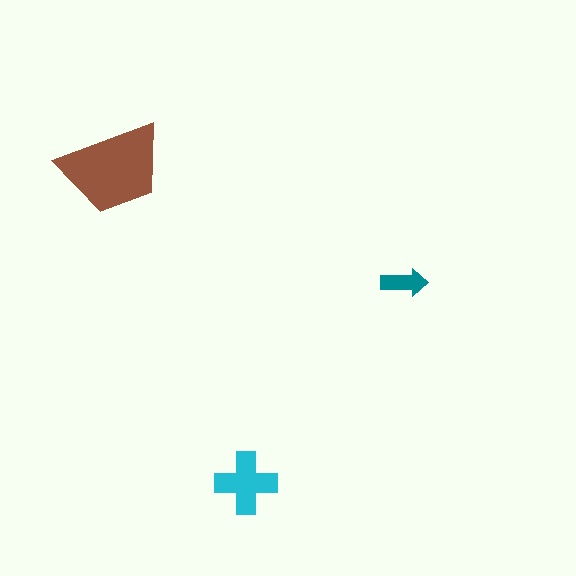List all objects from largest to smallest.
The brown trapezoid, the cyan cross, the teal arrow.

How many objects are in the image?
There are 3 objects in the image.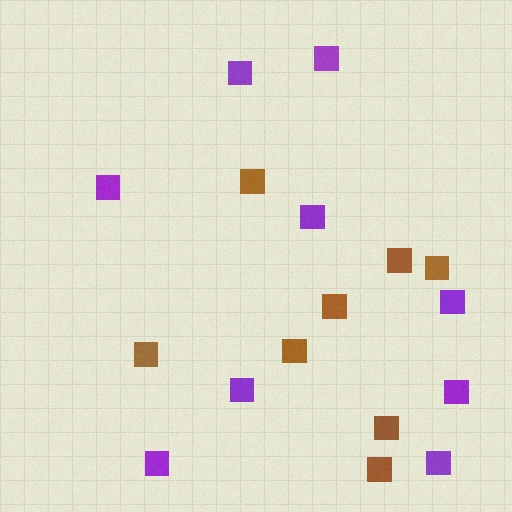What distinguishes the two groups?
There are 2 groups: one group of purple squares (9) and one group of brown squares (8).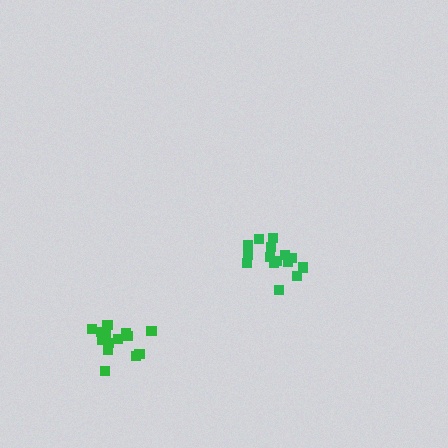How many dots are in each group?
Group 1: 15 dots, Group 2: 15 dots (30 total).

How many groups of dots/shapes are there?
There are 2 groups.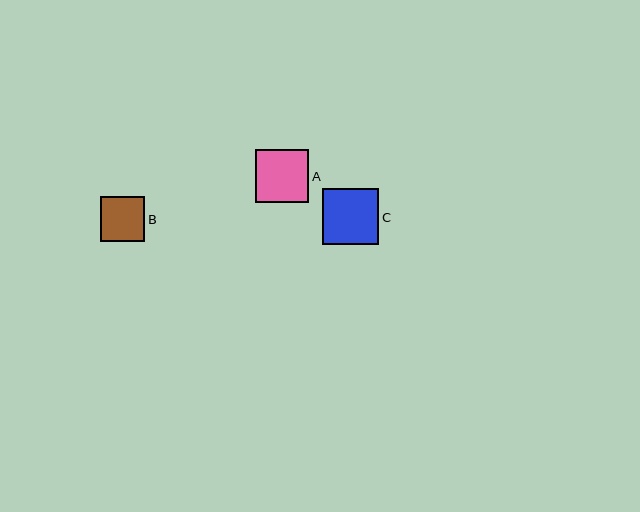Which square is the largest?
Square C is the largest with a size of approximately 56 pixels.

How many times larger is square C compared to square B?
Square C is approximately 1.3 times the size of square B.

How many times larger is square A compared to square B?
Square A is approximately 1.2 times the size of square B.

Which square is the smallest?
Square B is the smallest with a size of approximately 45 pixels.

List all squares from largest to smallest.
From largest to smallest: C, A, B.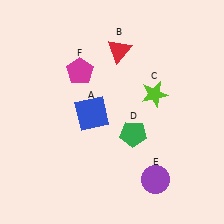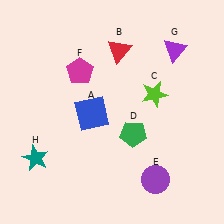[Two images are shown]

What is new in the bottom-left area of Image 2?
A teal star (H) was added in the bottom-left area of Image 2.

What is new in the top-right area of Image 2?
A purple triangle (G) was added in the top-right area of Image 2.